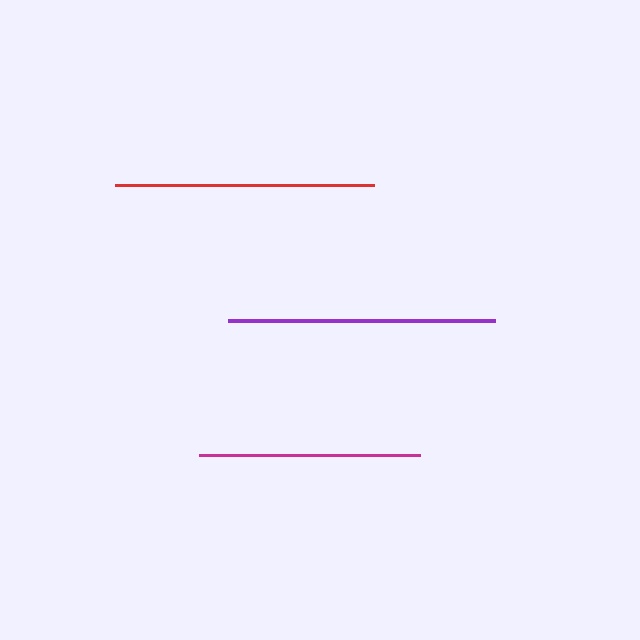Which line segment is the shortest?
The magenta line is the shortest at approximately 221 pixels.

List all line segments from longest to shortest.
From longest to shortest: purple, red, magenta.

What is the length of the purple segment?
The purple segment is approximately 267 pixels long.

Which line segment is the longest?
The purple line is the longest at approximately 267 pixels.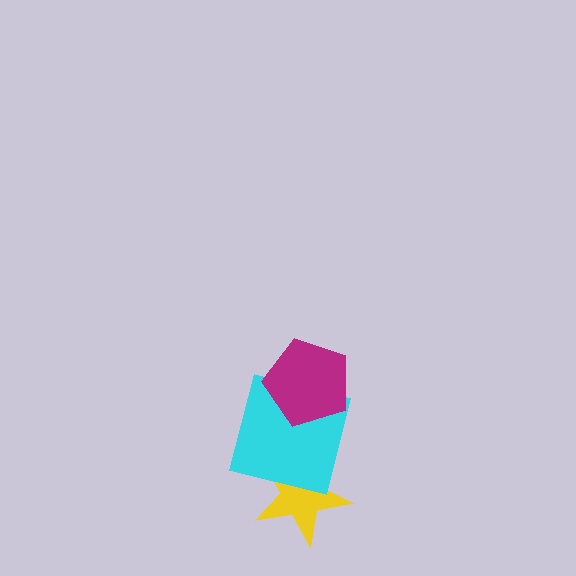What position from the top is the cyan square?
The cyan square is 2nd from the top.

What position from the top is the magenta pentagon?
The magenta pentagon is 1st from the top.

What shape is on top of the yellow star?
The cyan square is on top of the yellow star.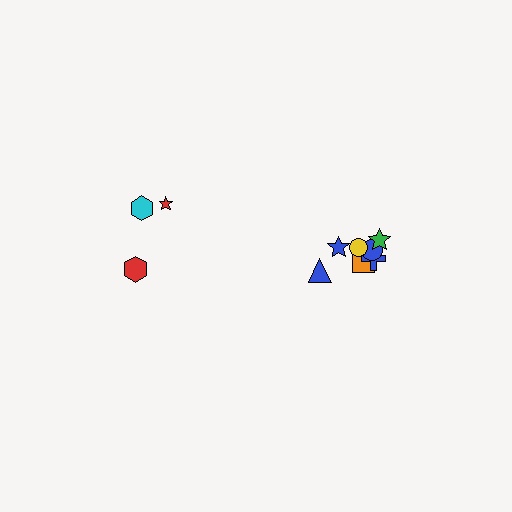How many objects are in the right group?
There are 7 objects.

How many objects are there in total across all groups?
There are 10 objects.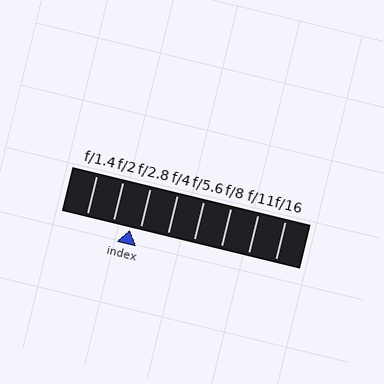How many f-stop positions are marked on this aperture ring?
There are 8 f-stop positions marked.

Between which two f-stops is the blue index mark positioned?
The index mark is between f/2 and f/2.8.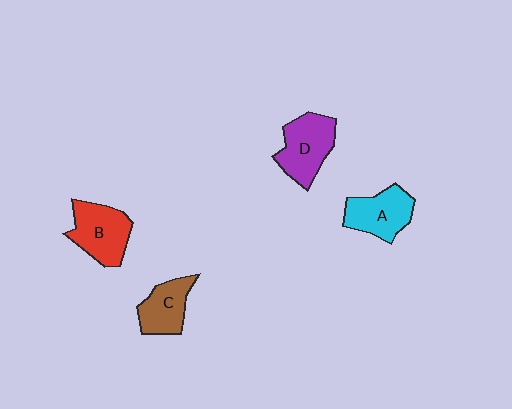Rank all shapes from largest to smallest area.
From largest to smallest: D (purple), B (red), A (cyan), C (brown).